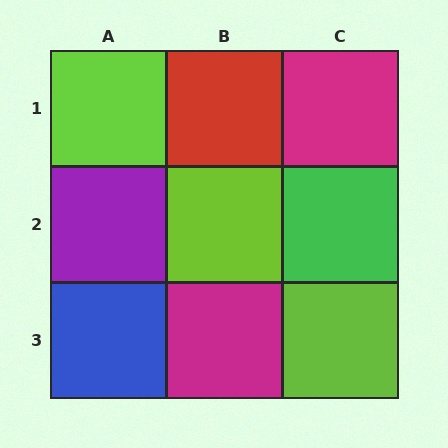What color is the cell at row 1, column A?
Lime.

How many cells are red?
1 cell is red.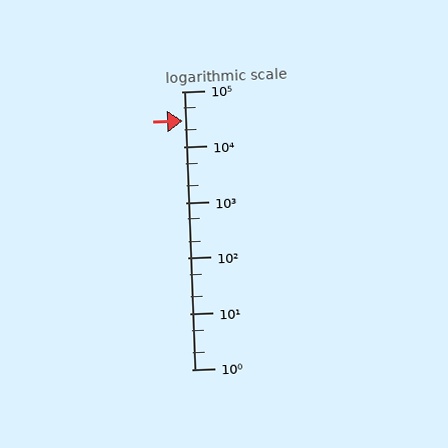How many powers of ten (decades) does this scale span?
The scale spans 5 decades, from 1 to 100000.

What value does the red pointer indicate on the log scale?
The pointer indicates approximately 29000.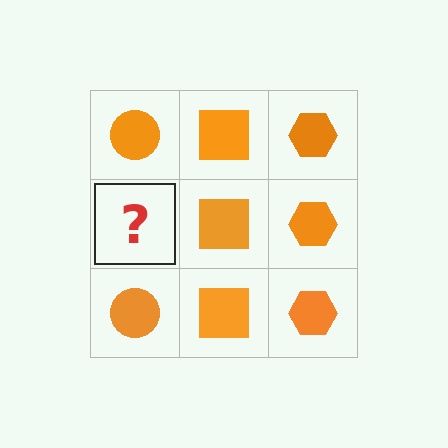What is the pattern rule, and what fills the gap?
The rule is that each column has a consistent shape. The gap should be filled with an orange circle.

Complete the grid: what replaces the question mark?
The question mark should be replaced with an orange circle.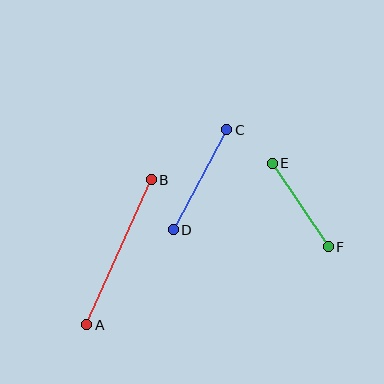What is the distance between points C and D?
The distance is approximately 114 pixels.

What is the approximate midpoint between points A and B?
The midpoint is at approximately (119, 252) pixels.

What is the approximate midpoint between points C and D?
The midpoint is at approximately (200, 180) pixels.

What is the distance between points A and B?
The distance is approximately 159 pixels.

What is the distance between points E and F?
The distance is approximately 101 pixels.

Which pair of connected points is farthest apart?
Points A and B are farthest apart.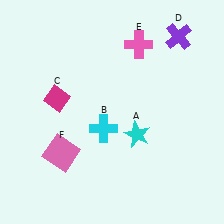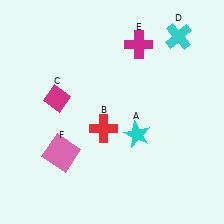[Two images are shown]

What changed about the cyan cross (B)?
In Image 1, B is cyan. In Image 2, it changed to red.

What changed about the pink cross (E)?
In Image 1, E is pink. In Image 2, it changed to magenta.